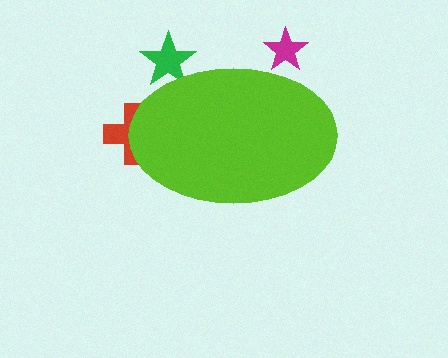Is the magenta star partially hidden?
Yes, the magenta star is partially hidden behind the lime ellipse.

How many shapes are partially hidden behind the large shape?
3 shapes are partially hidden.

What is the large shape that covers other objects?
A lime ellipse.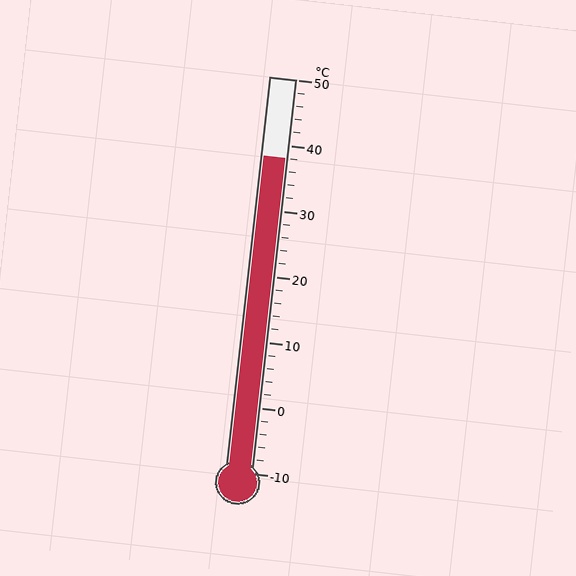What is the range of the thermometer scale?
The thermometer scale ranges from -10°C to 50°C.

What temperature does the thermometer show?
The thermometer shows approximately 38°C.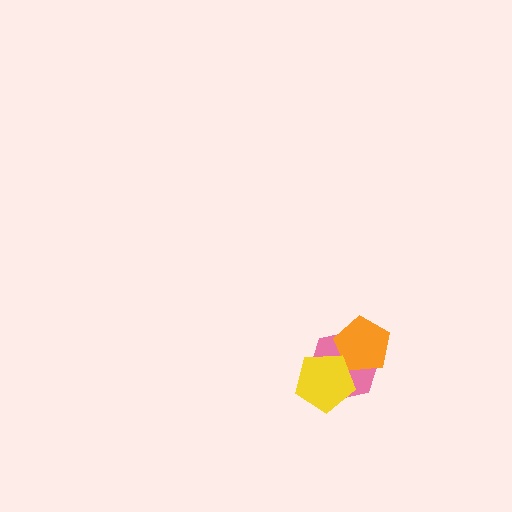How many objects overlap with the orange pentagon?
2 objects overlap with the orange pentagon.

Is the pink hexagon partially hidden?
Yes, it is partially covered by another shape.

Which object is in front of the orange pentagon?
The yellow pentagon is in front of the orange pentagon.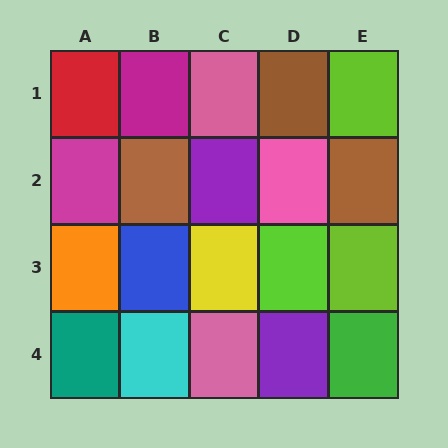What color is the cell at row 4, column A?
Teal.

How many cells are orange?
1 cell is orange.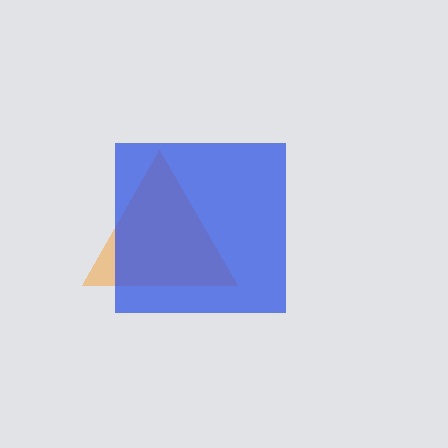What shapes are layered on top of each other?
The layered shapes are: an orange triangle, a blue square.